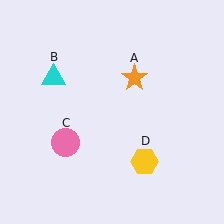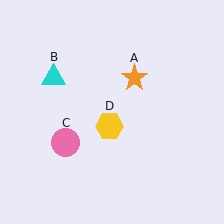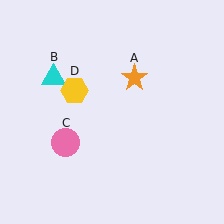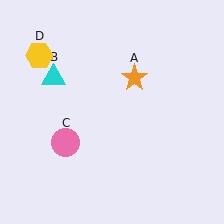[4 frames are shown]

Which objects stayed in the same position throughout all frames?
Orange star (object A) and cyan triangle (object B) and pink circle (object C) remained stationary.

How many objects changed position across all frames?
1 object changed position: yellow hexagon (object D).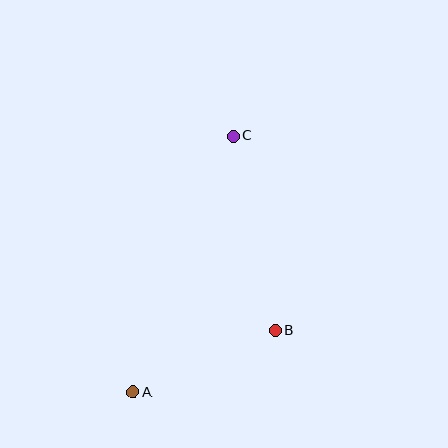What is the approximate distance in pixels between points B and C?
The distance between B and C is approximately 199 pixels.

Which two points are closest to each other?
Points A and B are closest to each other.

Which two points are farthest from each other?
Points A and C are farthest from each other.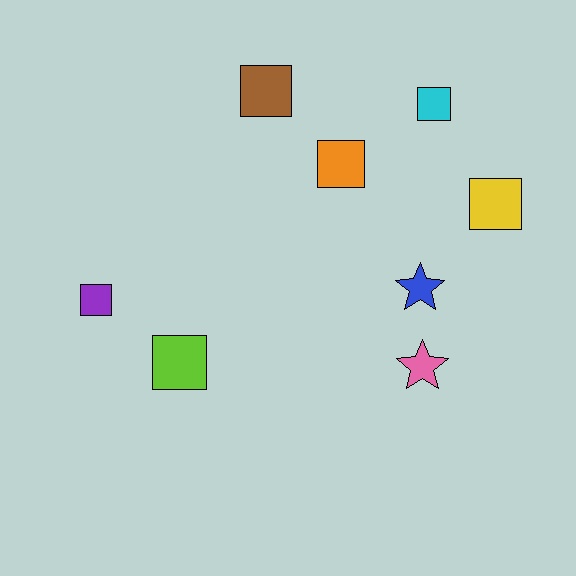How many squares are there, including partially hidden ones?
There are 6 squares.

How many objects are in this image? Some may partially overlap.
There are 8 objects.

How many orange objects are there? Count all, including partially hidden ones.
There is 1 orange object.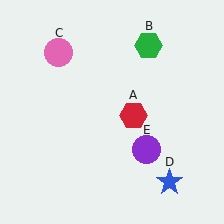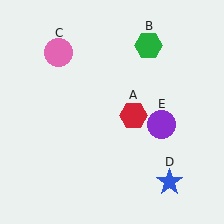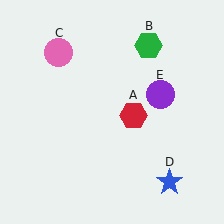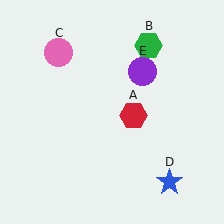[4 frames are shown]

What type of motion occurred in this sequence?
The purple circle (object E) rotated counterclockwise around the center of the scene.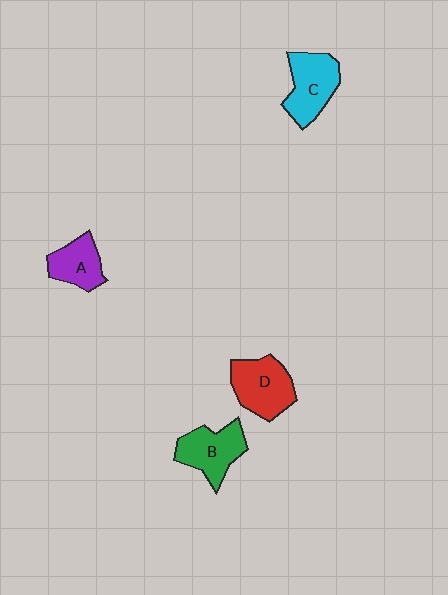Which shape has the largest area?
Shape D (red).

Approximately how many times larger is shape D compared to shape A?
Approximately 1.4 times.